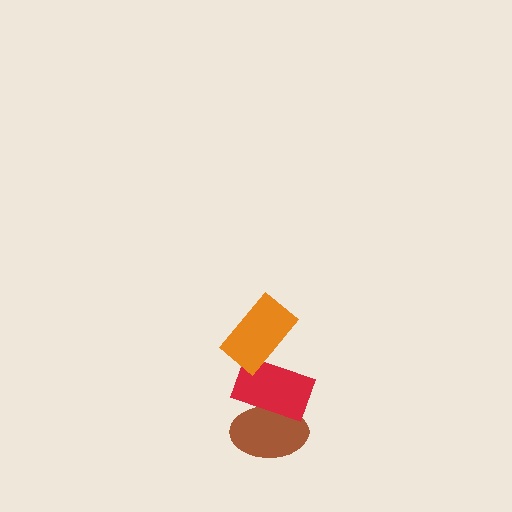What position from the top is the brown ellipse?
The brown ellipse is 3rd from the top.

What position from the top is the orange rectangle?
The orange rectangle is 1st from the top.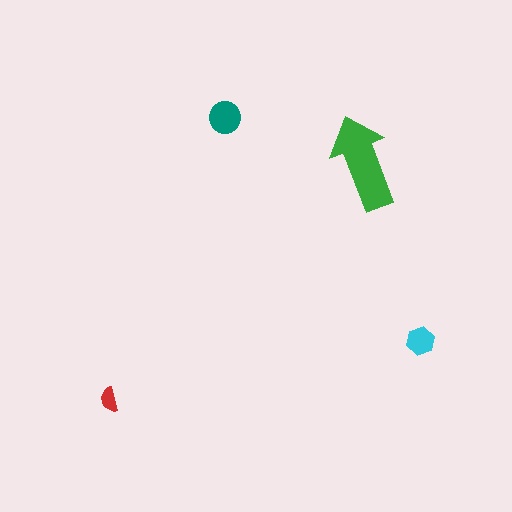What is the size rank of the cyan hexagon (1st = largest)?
3rd.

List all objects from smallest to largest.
The red semicircle, the cyan hexagon, the teal circle, the green arrow.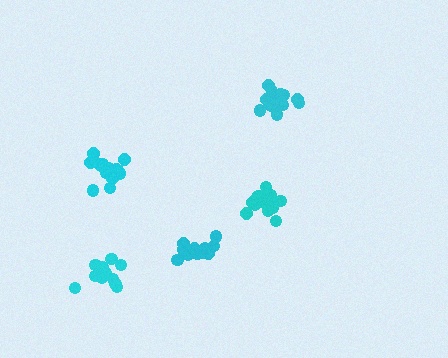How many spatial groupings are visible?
There are 5 spatial groupings.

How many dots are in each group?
Group 1: 13 dots, Group 2: 18 dots, Group 3: 14 dots, Group 4: 15 dots, Group 5: 17 dots (77 total).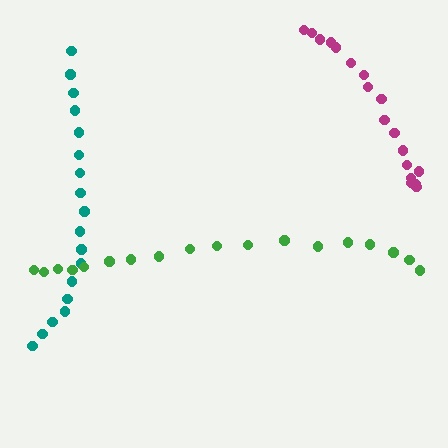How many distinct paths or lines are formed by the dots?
There are 3 distinct paths.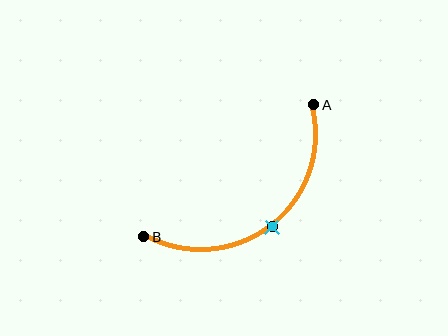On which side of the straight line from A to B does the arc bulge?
The arc bulges below and to the right of the straight line connecting A and B.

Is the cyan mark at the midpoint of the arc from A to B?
Yes. The cyan mark lies on the arc at equal arc-length from both A and B — it is the arc midpoint.